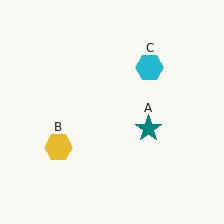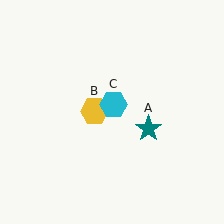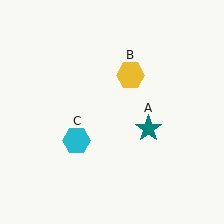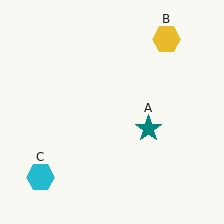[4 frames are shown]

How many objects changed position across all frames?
2 objects changed position: yellow hexagon (object B), cyan hexagon (object C).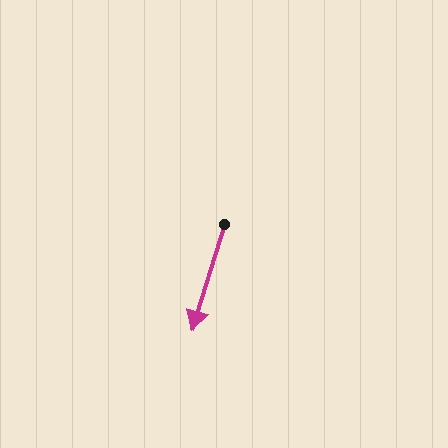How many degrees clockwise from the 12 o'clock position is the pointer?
Approximately 197 degrees.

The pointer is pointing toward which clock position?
Roughly 7 o'clock.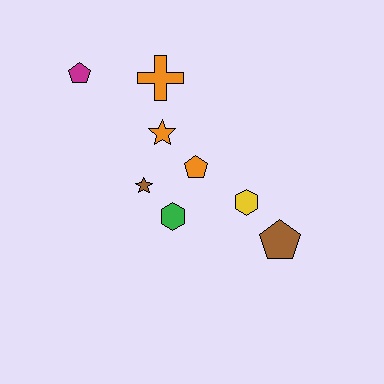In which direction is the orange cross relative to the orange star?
The orange cross is above the orange star.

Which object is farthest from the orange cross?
The brown pentagon is farthest from the orange cross.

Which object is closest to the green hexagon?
The brown star is closest to the green hexagon.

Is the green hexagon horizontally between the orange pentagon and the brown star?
Yes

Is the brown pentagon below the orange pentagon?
Yes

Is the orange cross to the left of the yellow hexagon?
Yes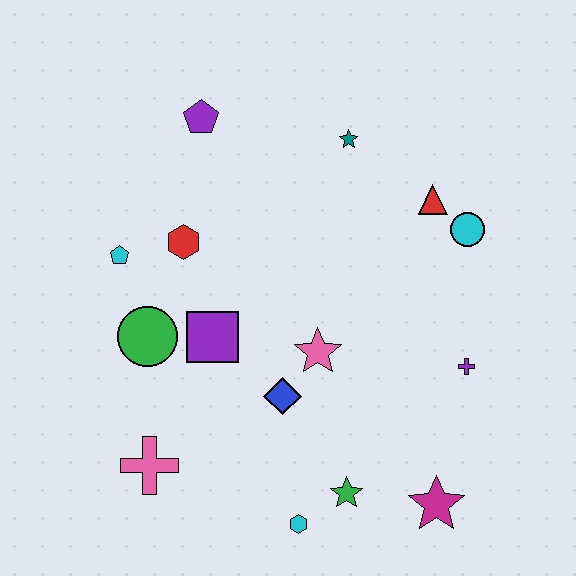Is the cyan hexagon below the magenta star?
Yes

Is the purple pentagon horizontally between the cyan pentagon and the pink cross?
No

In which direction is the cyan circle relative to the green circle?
The cyan circle is to the right of the green circle.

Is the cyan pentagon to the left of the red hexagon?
Yes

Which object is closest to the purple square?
The green circle is closest to the purple square.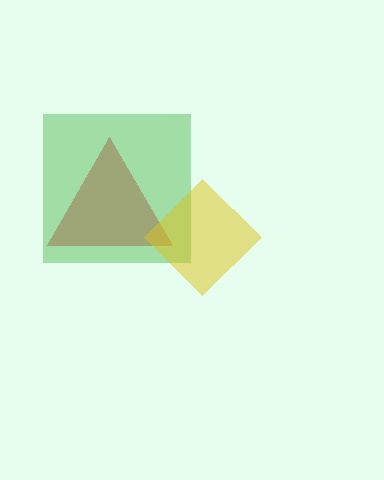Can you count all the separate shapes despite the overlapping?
Yes, there are 3 separate shapes.